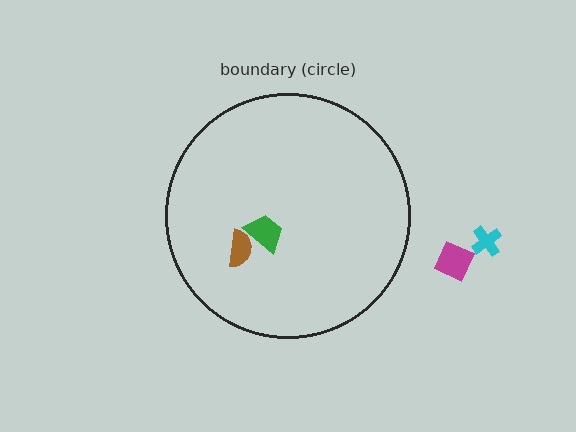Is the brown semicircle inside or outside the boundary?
Inside.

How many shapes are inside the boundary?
2 inside, 2 outside.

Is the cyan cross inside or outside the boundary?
Outside.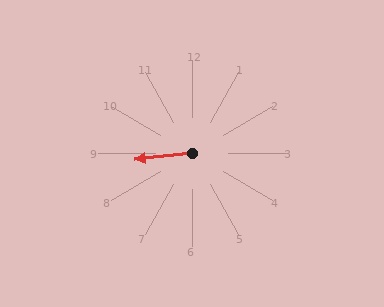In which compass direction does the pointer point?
West.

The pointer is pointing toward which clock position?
Roughly 9 o'clock.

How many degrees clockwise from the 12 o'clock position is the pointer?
Approximately 265 degrees.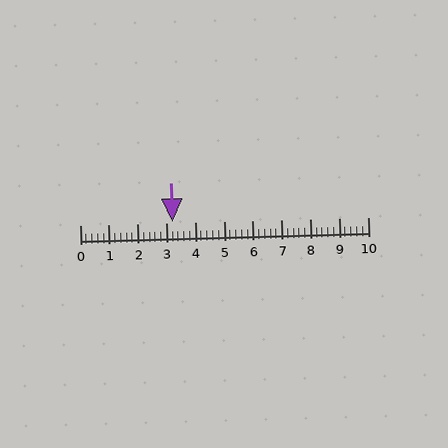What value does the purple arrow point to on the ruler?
The purple arrow points to approximately 3.2.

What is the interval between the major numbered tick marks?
The major tick marks are spaced 1 units apart.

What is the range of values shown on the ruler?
The ruler shows values from 0 to 10.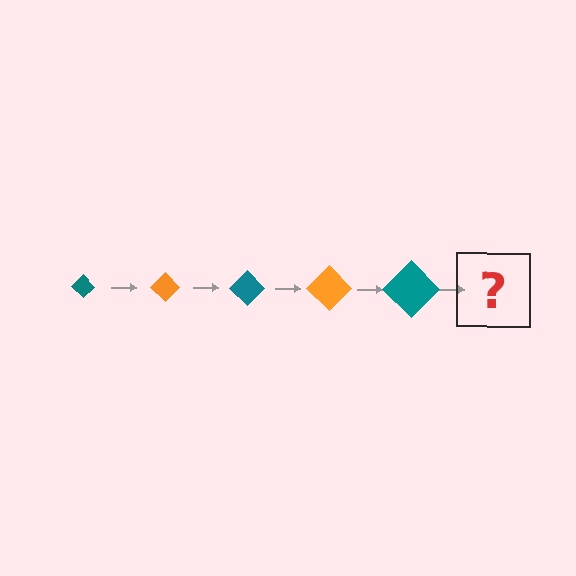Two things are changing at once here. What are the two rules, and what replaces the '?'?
The two rules are that the diamond grows larger each step and the color cycles through teal and orange. The '?' should be an orange diamond, larger than the previous one.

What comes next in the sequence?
The next element should be an orange diamond, larger than the previous one.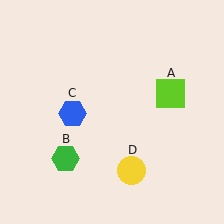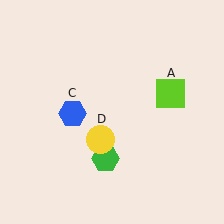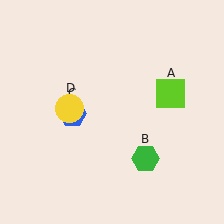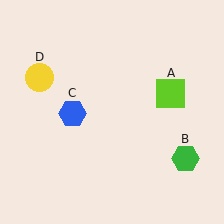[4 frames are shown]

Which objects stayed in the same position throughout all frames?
Lime square (object A) and blue hexagon (object C) remained stationary.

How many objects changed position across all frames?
2 objects changed position: green hexagon (object B), yellow circle (object D).